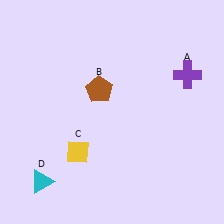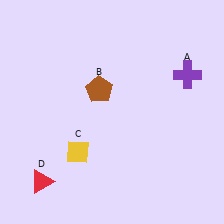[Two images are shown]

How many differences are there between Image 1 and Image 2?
There is 1 difference between the two images.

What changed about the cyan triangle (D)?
In Image 1, D is cyan. In Image 2, it changed to red.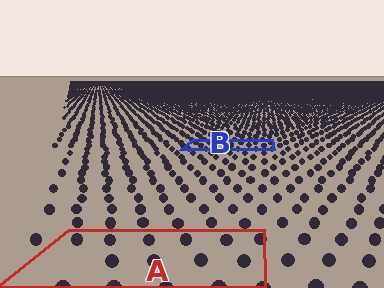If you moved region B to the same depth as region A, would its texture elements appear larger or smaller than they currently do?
They would appear larger. At a closer depth, the same texture elements are projected at a bigger on-screen size.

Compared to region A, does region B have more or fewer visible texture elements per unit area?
Region B has more texture elements per unit area — they are packed more densely because it is farther away.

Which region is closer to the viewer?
Region A is closer. The texture elements there are larger and more spread out.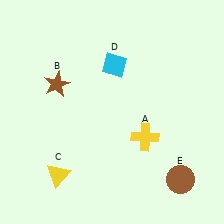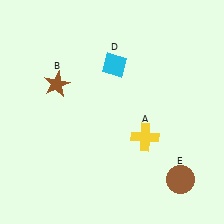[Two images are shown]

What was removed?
The yellow triangle (C) was removed in Image 2.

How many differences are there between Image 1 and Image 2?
There is 1 difference between the two images.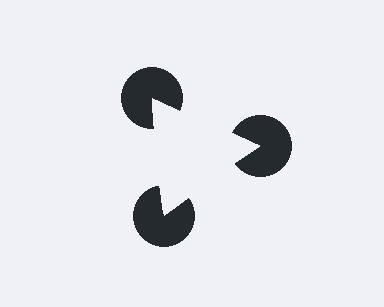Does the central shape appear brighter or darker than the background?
It typically appears slightly brighter than the background, even though no actual brightness change is drawn.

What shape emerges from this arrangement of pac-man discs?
An illusory triangle — its edges are inferred from the aligned wedge cuts in the pac-man discs, not physically drawn.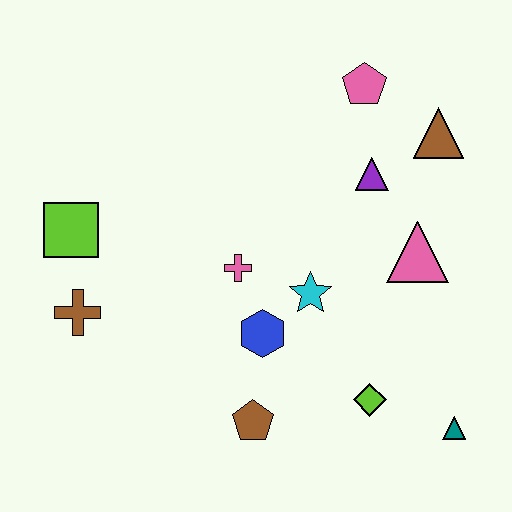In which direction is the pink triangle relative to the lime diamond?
The pink triangle is above the lime diamond.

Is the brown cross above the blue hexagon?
Yes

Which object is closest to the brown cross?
The lime square is closest to the brown cross.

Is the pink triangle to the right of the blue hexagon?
Yes